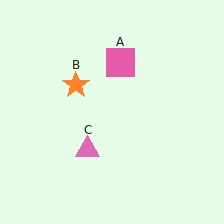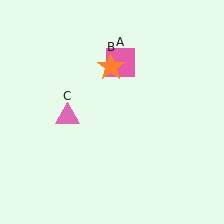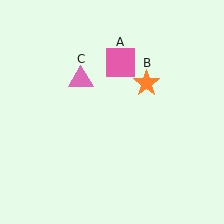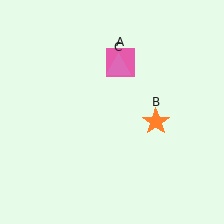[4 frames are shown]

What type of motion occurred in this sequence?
The orange star (object B), pink triangle (object C) rotated clockwise around the center of the scene.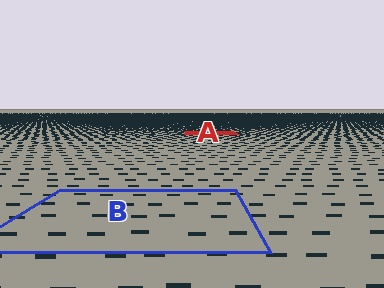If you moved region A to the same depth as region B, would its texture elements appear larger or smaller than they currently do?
They would appear larger. At a closer depth, the same texture elements are projected at a bigger on-screen size.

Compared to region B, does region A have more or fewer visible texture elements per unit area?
Region A has more texture elements per unit area — they are packed more densely because it is farther away.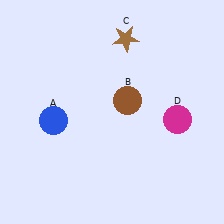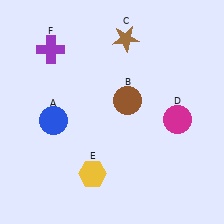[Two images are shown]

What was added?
A yellow hexagon (E), a purple cross (F) were added in Image 2.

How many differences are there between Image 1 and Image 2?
There are 2 differences between the two images.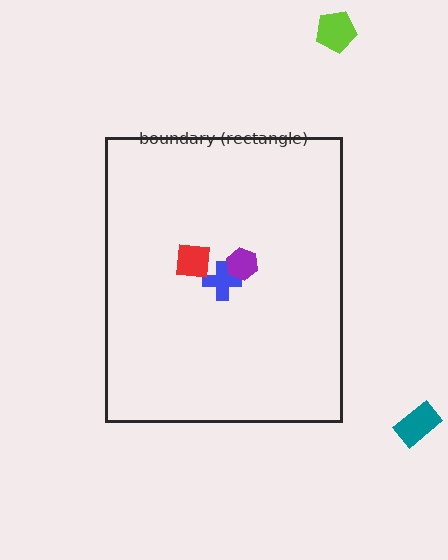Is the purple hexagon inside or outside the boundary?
Inside.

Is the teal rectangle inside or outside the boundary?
Outside.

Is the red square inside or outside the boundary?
Inside.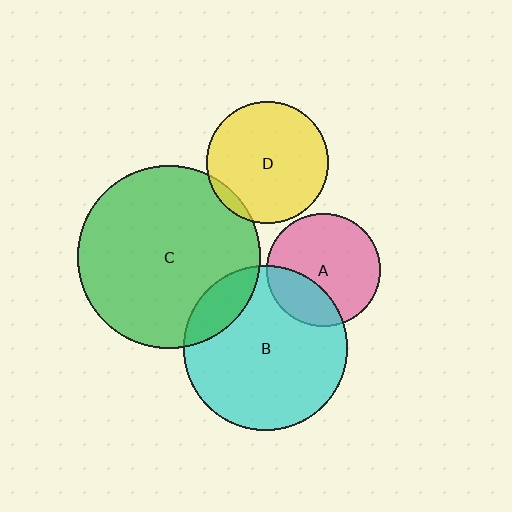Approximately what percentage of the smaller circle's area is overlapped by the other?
Approximately 30%.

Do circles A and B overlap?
Yes.